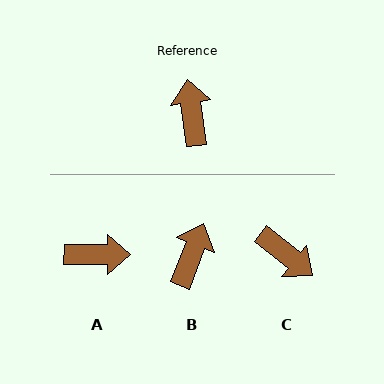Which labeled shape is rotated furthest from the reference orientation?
C, about 136 degrees away.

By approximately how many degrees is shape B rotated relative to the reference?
Approximately 29 degrees clockwise.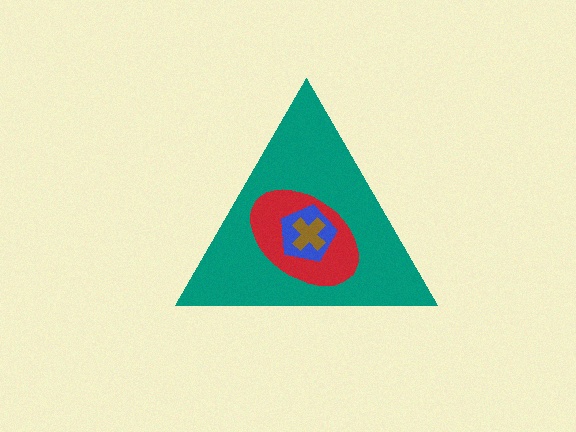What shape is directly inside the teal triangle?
The red ellipse.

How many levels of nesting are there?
4.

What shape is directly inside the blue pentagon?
The brown cross.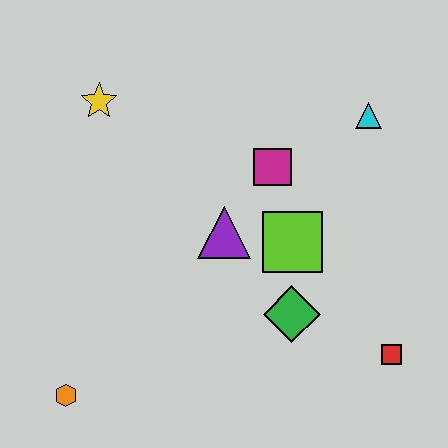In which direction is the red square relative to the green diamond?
The red square is to the right of the green diamond.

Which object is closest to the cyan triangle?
The magenta square is closest to the cyan triangle.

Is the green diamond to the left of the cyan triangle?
Yes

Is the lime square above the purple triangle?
No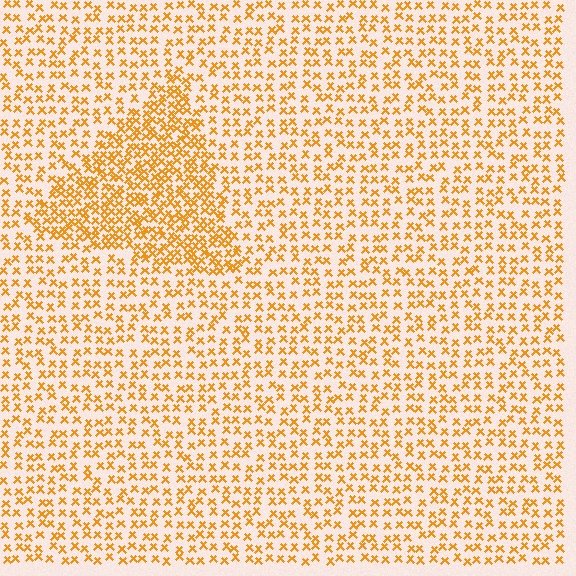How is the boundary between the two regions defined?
The boundary is defined by a change in element density (approximately 1.9x ratio). All elements are the same color, size, and shape.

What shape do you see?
I see a triangle.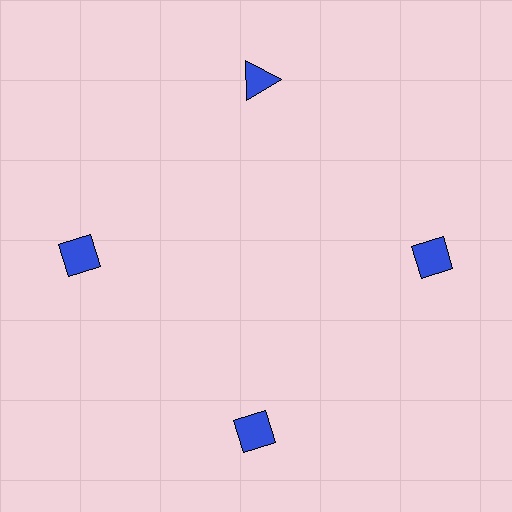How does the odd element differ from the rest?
It has a different shape: triangle instead of diamond.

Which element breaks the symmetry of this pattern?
The blue triangle at roughly the 12 o'clock position breaks the symmetry. All other shapes are blue diamonds.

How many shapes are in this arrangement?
There are 4 shapes arranged in a ring pattern.